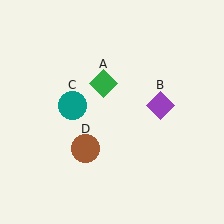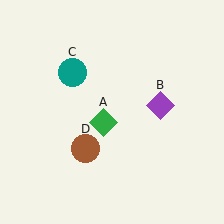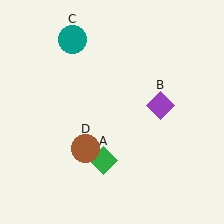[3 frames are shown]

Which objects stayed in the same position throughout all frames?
Purple diamond (object B) and brown circle (object D) remained stationary.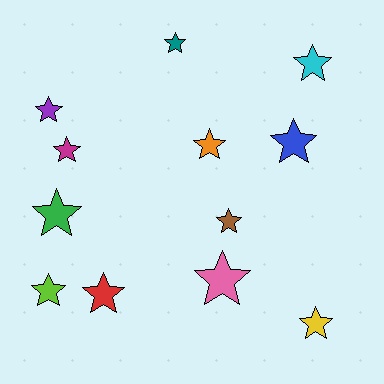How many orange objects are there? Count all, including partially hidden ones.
There is 1 orange object.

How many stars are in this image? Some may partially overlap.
There are 12 stars.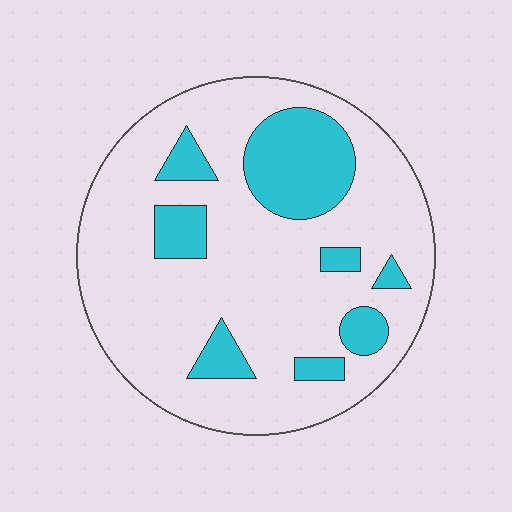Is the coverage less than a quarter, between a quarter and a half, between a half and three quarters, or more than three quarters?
Less than a quarter.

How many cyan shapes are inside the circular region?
8.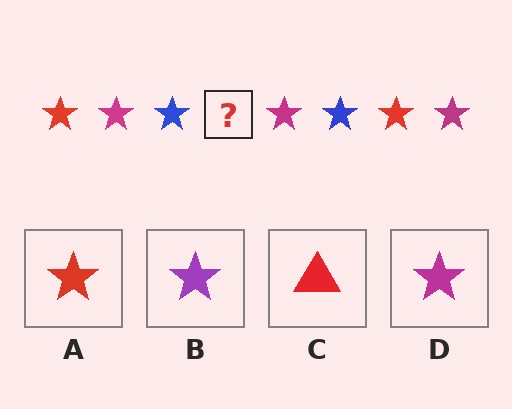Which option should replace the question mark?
Option A.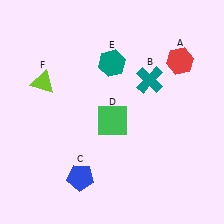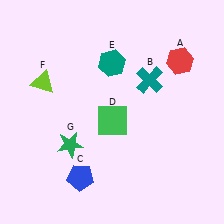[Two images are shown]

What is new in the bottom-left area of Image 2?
A green star (G) was added in the bottom-left area of Image 2.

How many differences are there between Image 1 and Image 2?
There is 1 difference between the two images.